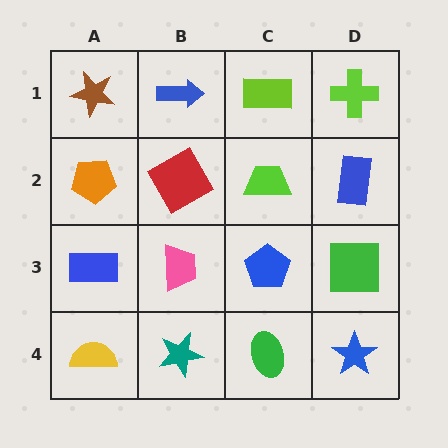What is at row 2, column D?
A blue rectangle.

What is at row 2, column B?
A red square.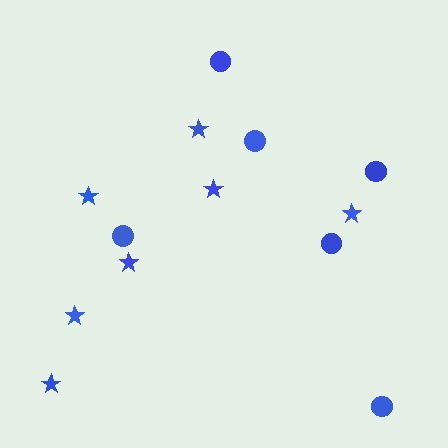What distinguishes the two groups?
There are 2 groups: one group of circles (6) and one group of stars (7).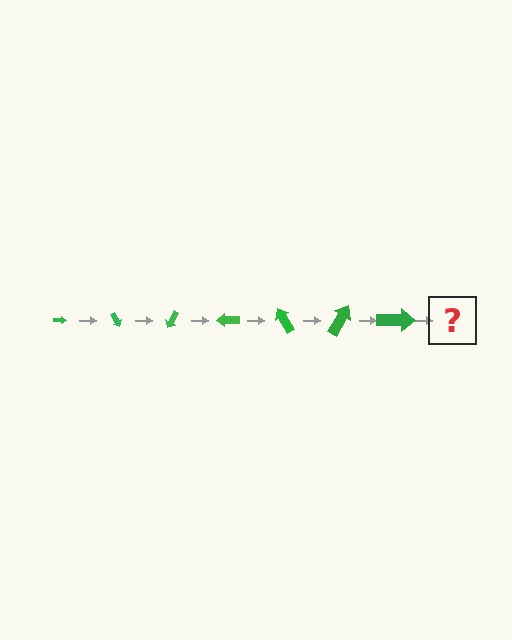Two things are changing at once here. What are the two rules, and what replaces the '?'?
The two rules are that the arrow grows larger each step and it rotates 60 degrees each step. The '?' should be an arrow, larger than the previous one and rotated 420 degrees from the start.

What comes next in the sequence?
The next element should be an arrow, larger than the previous one and rotated 420 degrees from the start.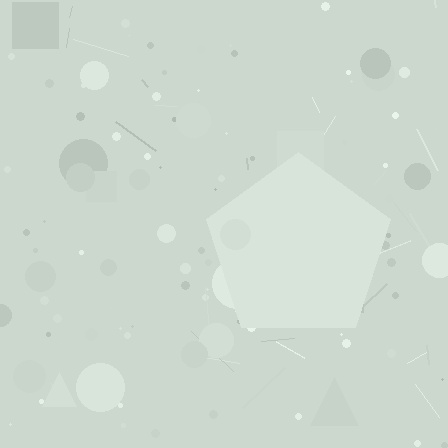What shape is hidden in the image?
A pentagon is hidden in the image.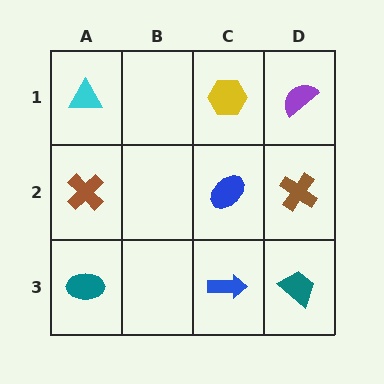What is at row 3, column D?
A teal trapezoid.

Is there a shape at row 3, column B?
No, that cell is empty.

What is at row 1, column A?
A cyan triangle.